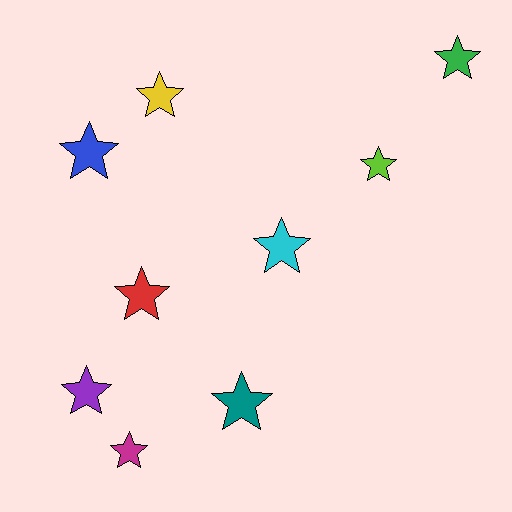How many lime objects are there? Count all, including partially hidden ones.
There is 1 lime object.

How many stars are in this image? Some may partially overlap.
There are 9 stars.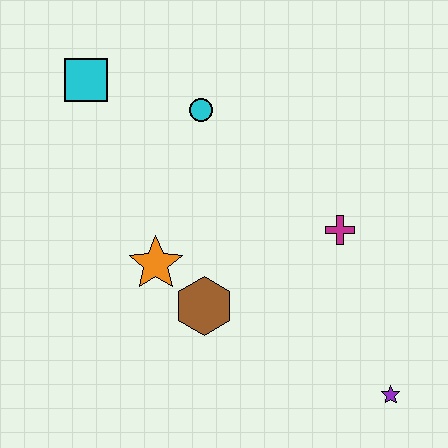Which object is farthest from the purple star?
The cyan square is farthest from the purple star.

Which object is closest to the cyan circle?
The cyan square is closest to the cyan circle.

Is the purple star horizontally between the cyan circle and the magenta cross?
No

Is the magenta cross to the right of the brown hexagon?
Yes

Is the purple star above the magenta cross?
No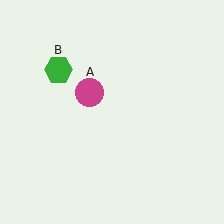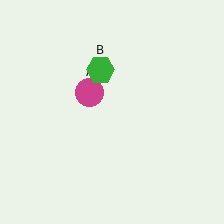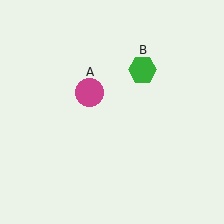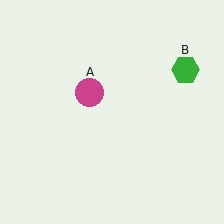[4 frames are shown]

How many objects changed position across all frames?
1 object changed position: green hexagon (object B).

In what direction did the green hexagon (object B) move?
The green hexagon (object B) moved right.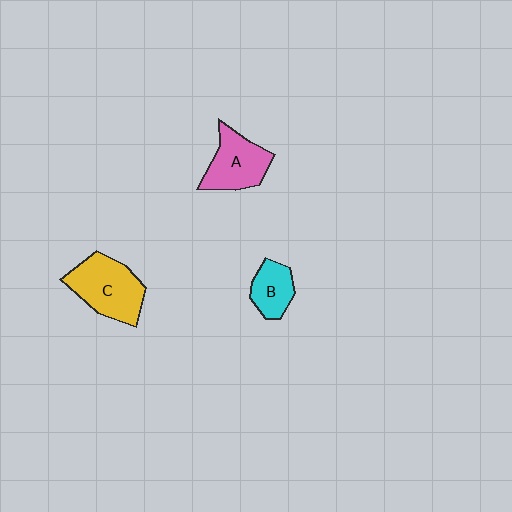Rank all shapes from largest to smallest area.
From largest to smallest: C (yellow), A (pink), B (cyan).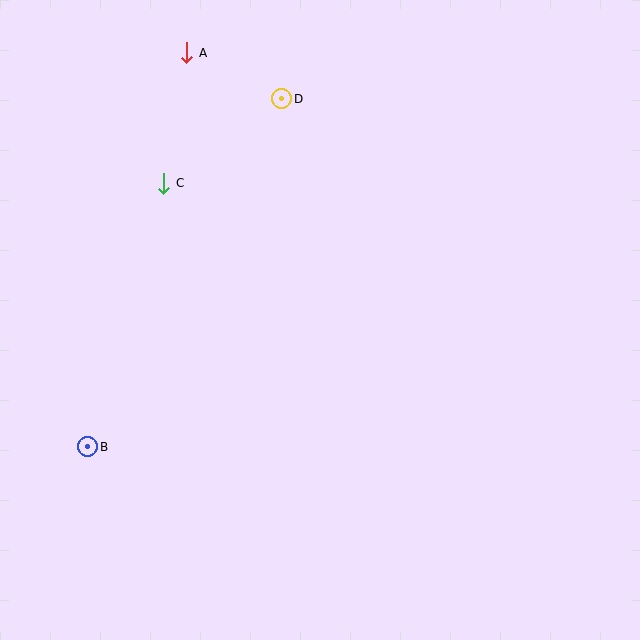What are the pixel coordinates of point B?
Point B is at (88, 447).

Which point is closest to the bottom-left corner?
Point B is closest to the bottom-left corner.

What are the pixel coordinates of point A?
Point A is at (187, 53).